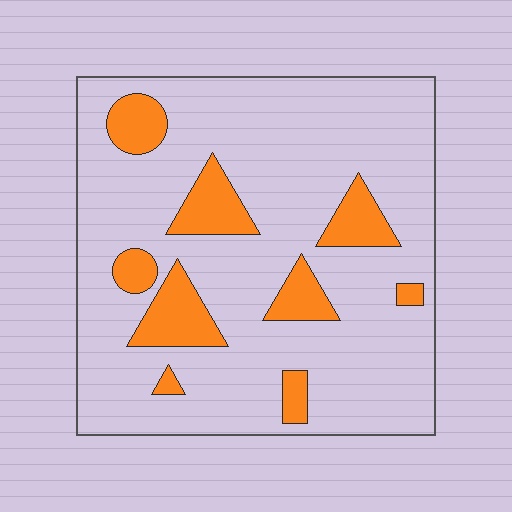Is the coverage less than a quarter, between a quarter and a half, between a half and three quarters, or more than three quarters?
Less than a quarter.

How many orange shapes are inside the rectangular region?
9.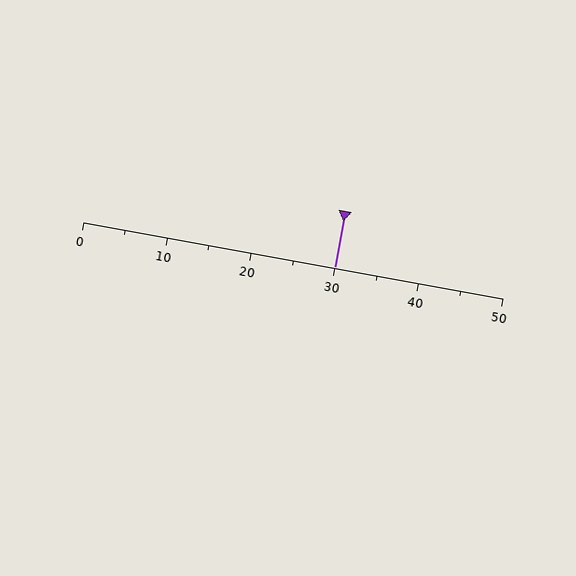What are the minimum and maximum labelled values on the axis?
The axis runs from 0 to 50.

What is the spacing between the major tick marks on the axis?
The major ticks are spaced 10 apart.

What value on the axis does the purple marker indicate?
The marker indicates approximately 30.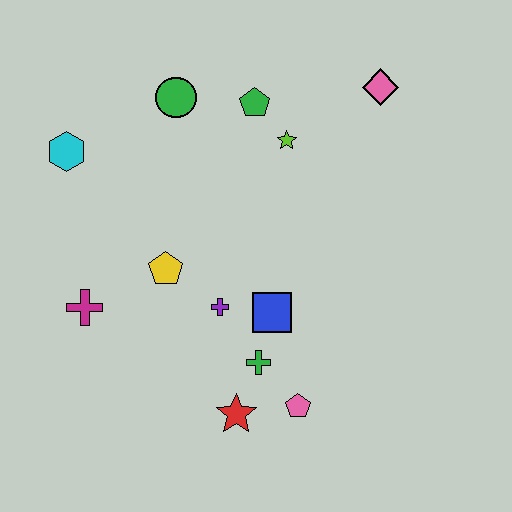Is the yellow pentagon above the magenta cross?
Yes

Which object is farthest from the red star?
The pink diamond is farthest from the red star.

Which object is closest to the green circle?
The green pentagon is closest to the green circle.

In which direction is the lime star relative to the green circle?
The lime star is to the right of the green circle.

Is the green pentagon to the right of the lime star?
No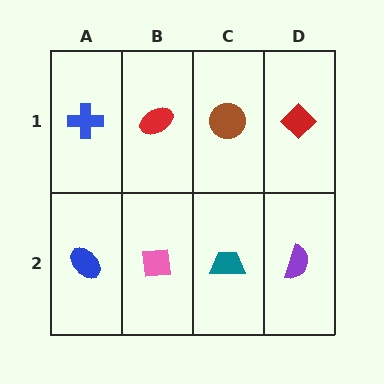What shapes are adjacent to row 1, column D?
A purple semicircle (row 2, column D), a brown circle (row 1, column C).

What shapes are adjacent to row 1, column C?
A teal trapezoid (row 2, column C), a red ellipse (row 1, column B), a red diamond (row 1, column D).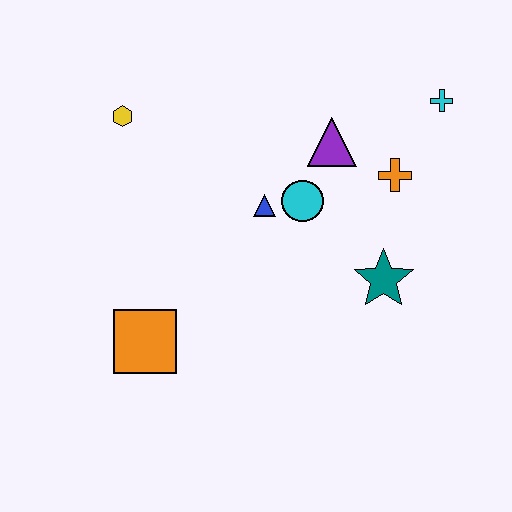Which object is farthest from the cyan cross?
The orange square is farthest from the cyan cross.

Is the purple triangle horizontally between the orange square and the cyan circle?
No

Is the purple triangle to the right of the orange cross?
No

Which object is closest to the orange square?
The blue triangle is closest to the orange square.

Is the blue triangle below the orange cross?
Yes